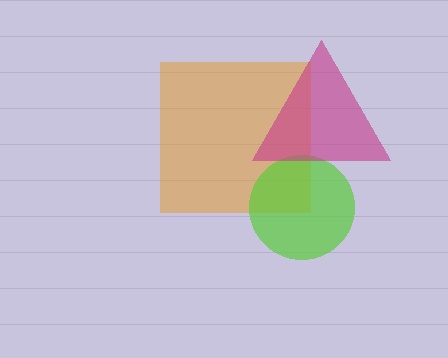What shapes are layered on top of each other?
The layered shapes are: an orange square, a lime circle, a magenta triangle.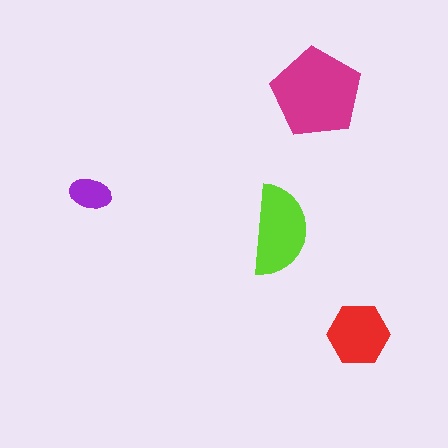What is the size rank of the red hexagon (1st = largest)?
3rd.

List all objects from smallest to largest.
The purple ellipse, the red hexagon, the lime semicircle, the magenta pentagon.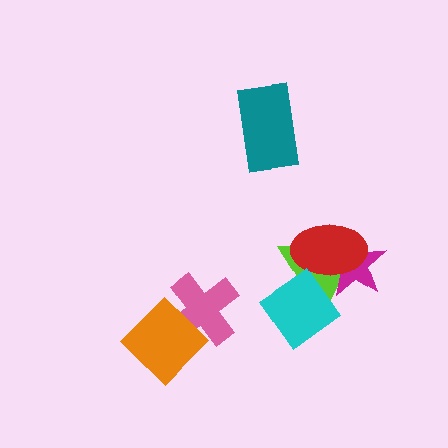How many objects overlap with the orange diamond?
1 object overlaps with the orange diamond.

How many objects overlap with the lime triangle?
3 objects overlap with the lime triangle.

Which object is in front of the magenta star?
The red ellipse is in front of the magenta star.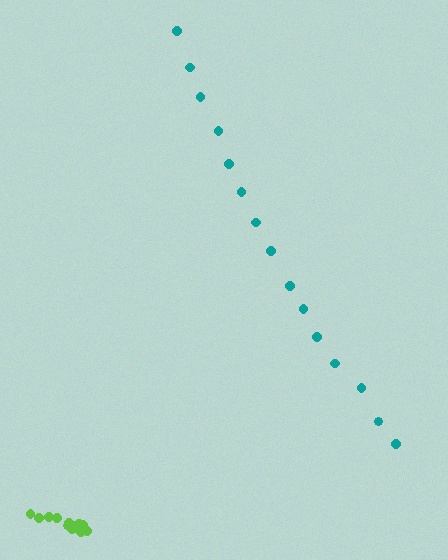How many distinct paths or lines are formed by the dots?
There are 2 distinct paths.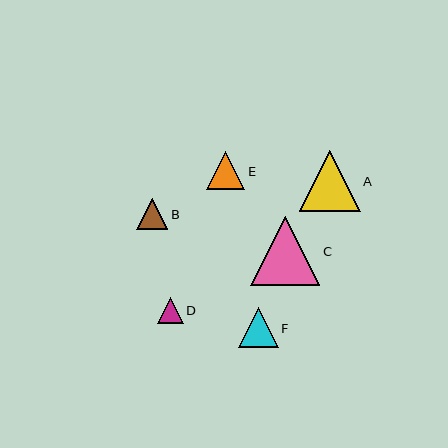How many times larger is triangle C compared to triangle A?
Triangle C is approximately 1.1 times the size of triangle A.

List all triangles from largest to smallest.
From largest to smallest: C, A, F, E, B, D.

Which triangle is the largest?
Triangle C is the largest with a size of approximately 69 pixels.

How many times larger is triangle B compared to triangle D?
Triangle B is approximately 1.2 times the size of triangle D.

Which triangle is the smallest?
Triangle D is the smallest with a size of approximately 26 pixels.